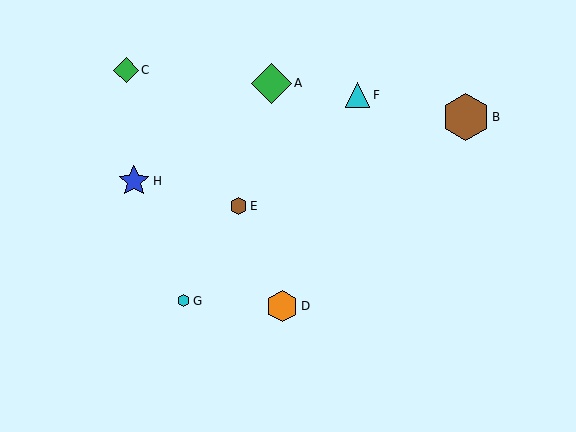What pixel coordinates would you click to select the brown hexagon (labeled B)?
Click at (466, 117) to select the brown hexagon B.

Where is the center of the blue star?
The center of the blue star is at (134, 181).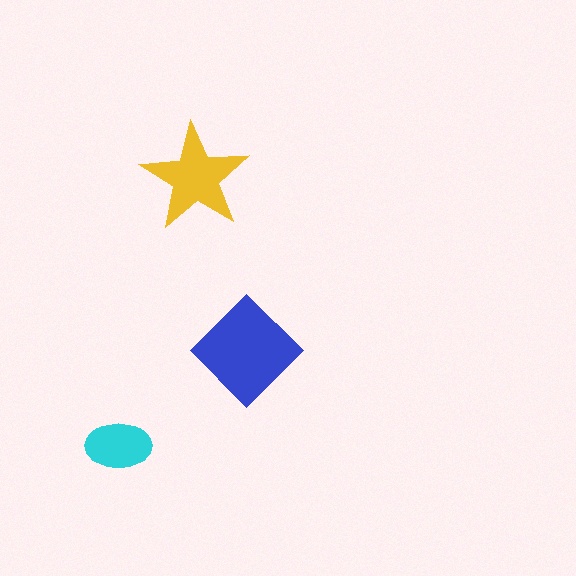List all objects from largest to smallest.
The blue diamond, the yellow star, the cyan ellipse.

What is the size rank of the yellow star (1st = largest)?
2nd.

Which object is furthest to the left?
The cyan ellipse is leftmost.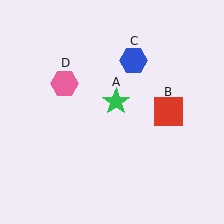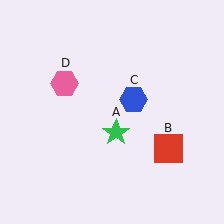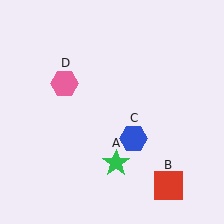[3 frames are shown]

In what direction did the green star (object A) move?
The green star (object A) moved down.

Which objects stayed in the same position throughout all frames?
Pink hexagon (object D) remained stationary.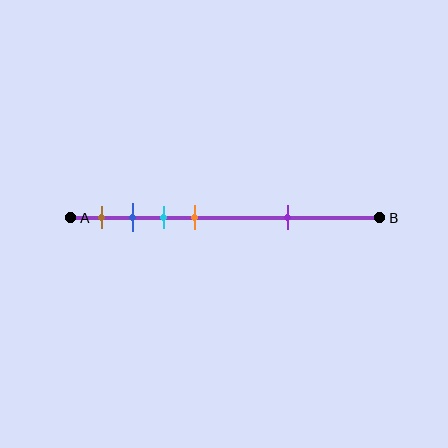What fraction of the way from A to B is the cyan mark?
The cyan mark is approximately 30% (0.3) of the way from A to B.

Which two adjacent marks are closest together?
The blue and cyan marks are the closest adjacent pair.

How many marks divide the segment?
There are 5 marks dividing the segment.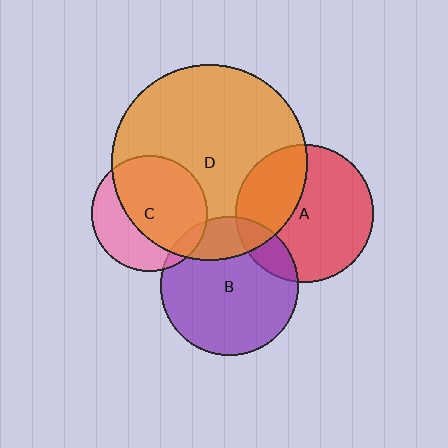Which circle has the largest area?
Circle D (orange).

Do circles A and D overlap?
Yes.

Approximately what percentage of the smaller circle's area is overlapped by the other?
Approximately 35%.